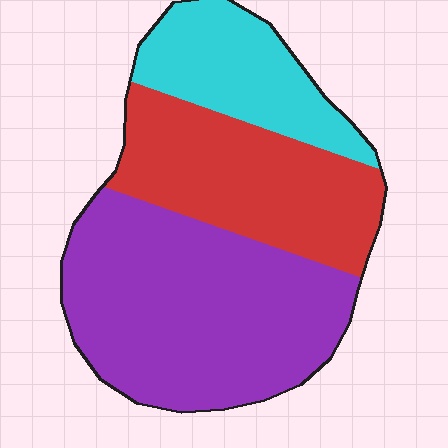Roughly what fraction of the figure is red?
Red covers roughly 30% of the figure.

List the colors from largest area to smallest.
From largest to smallest: purple, red, cyan.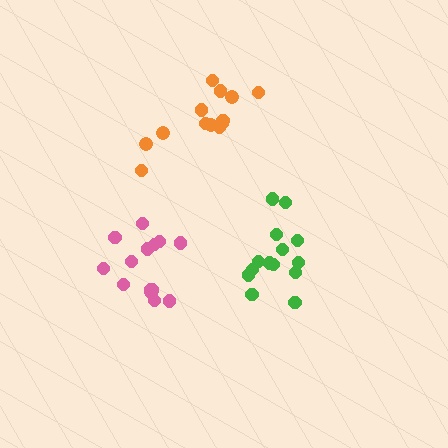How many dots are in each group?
Group 1: 14 dots, Group 2: 15 dots, Group 3: 13 dots (42 total).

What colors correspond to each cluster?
The clusters are colored: green, pink, orange.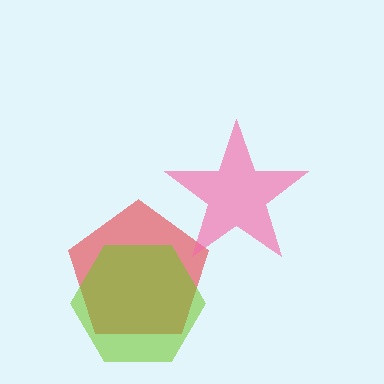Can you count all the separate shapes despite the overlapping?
Yes, there are 3 separate shapes.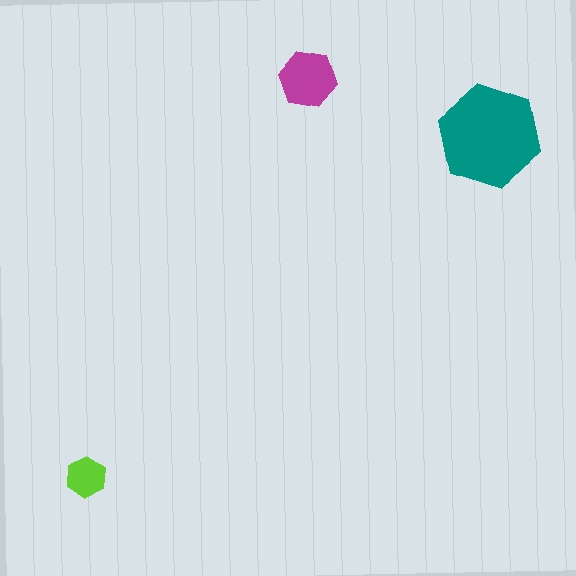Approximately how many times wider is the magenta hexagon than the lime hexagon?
About 1.5 times wider.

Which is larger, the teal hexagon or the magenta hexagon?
The teal one.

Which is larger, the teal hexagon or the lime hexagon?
The teal one.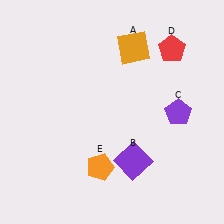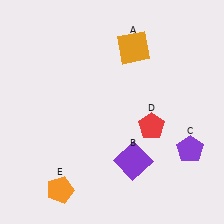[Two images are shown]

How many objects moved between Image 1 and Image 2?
3 objects moved between the two images.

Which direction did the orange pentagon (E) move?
The orange pentagon (E) moved left.